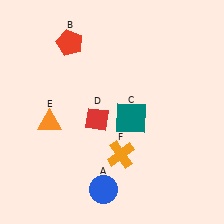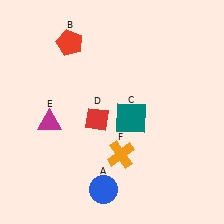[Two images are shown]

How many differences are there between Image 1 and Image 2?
There is 1 difference between the two images.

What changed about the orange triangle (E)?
In Image 1, E is orange. In Image 2, it changed to magenta.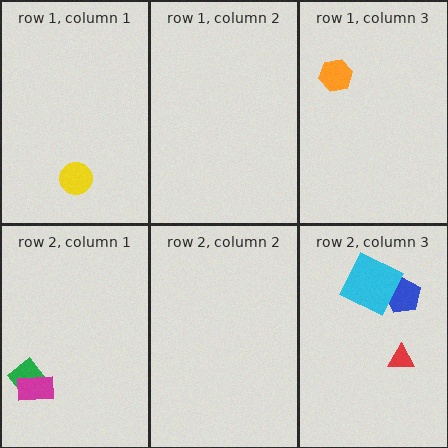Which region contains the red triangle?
The row 2, column 3 region.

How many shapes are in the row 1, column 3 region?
1.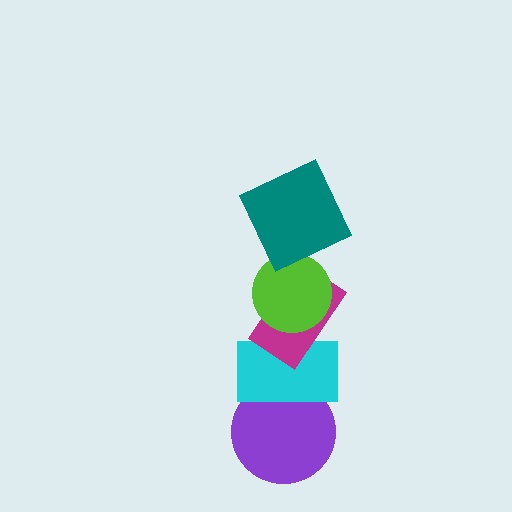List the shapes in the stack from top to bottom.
From top to bottom: the teal square, the lime circle, the magenta rectangle, the cyan rectangle, the purple circle.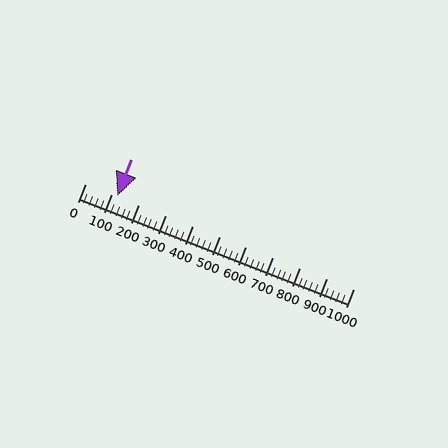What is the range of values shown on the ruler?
The ruler shows values from 0 to 1000.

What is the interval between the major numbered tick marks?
The major tick marks are spaced 100 units apart.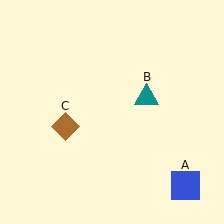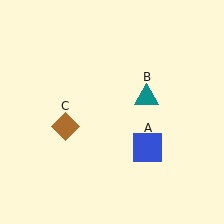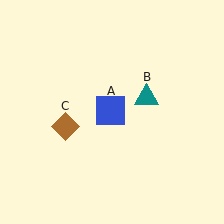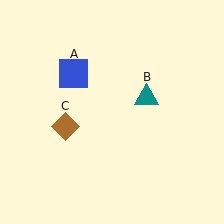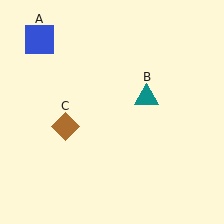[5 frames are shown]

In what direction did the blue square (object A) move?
The blue square (object A) moved up and to the left.